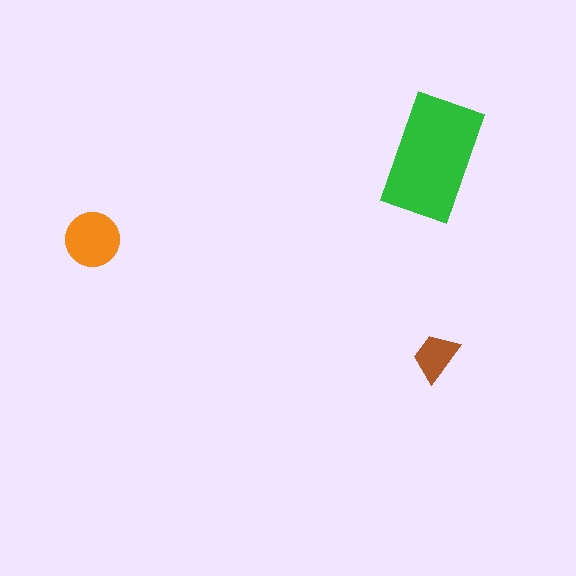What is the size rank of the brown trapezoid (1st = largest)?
3rd.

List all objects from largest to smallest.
The green rectangle, the orange circle, the brown trapezoid.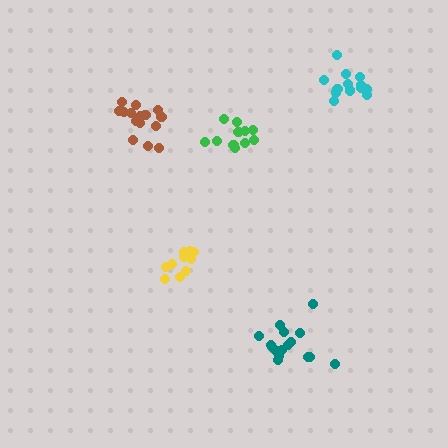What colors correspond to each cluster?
The clusters are colored: cyan, yellow, teal, green, brown.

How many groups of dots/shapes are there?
There are 5 groups.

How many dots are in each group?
Group 1: 14 dots, Group 2: 11 dots, Group 3: 16 dots, Group 4: 11 dots, Group 5: 16 dots (68 total).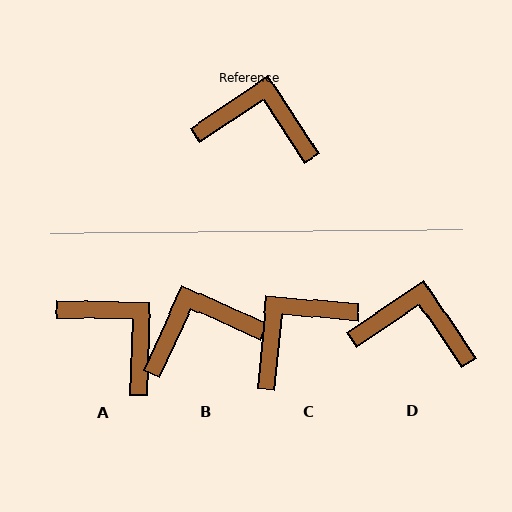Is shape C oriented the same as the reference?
No, it is off by about 51 degrees.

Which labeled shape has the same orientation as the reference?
D.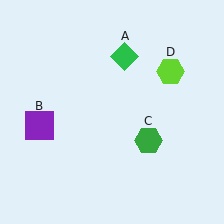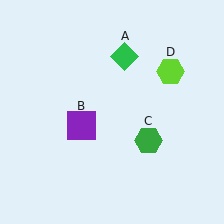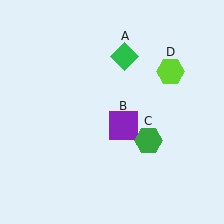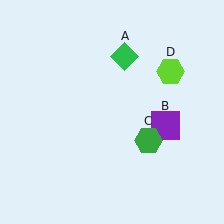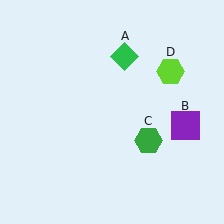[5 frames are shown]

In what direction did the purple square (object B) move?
The purple square (object B) moved right.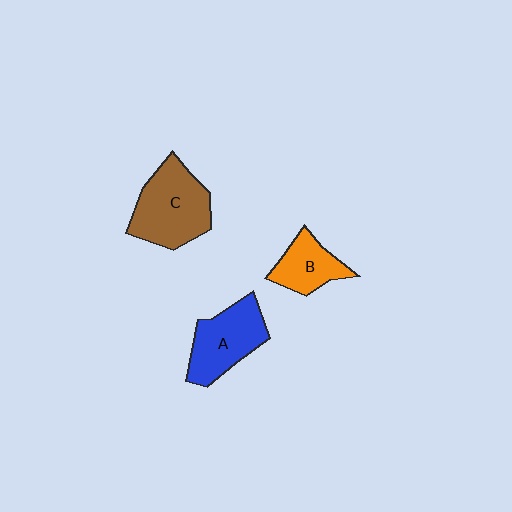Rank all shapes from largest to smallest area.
From largest to smallest: C (brown), A (blue), B (orange).